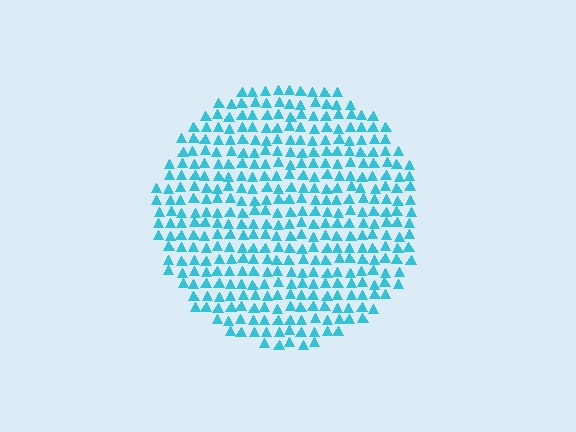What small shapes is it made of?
It is made of small triangles.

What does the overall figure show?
The overall figure shows a circle.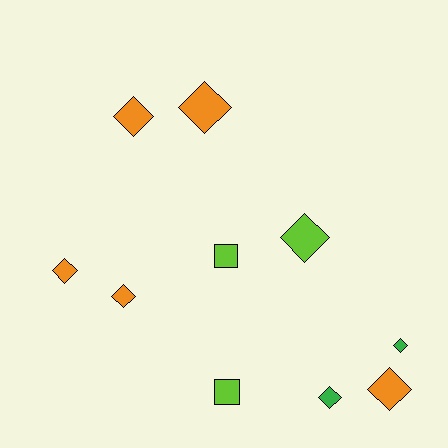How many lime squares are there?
There are 2 lime squares.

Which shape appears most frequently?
Diamond, with 8 objects.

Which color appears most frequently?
Orange, with 5 objects.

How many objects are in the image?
There are 10 objects.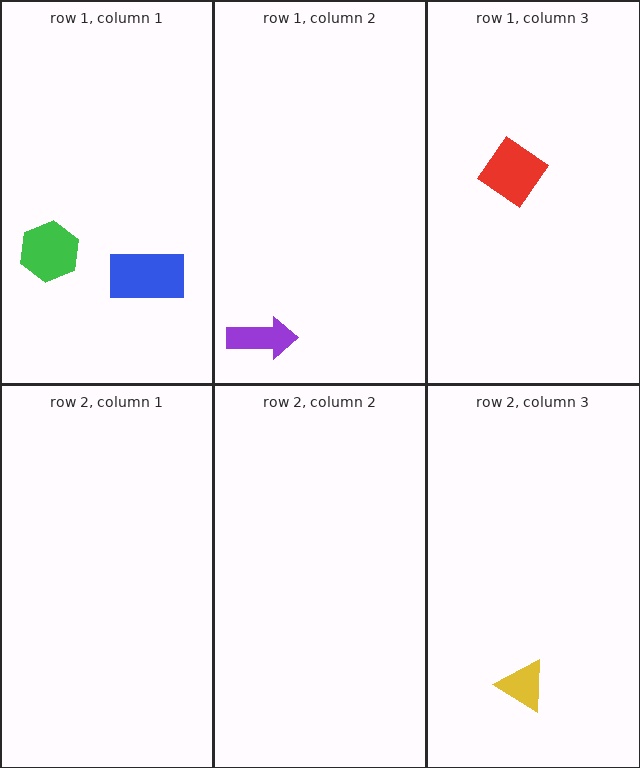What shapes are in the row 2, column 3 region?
The yellow triangle.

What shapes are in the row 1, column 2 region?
The purple arrow.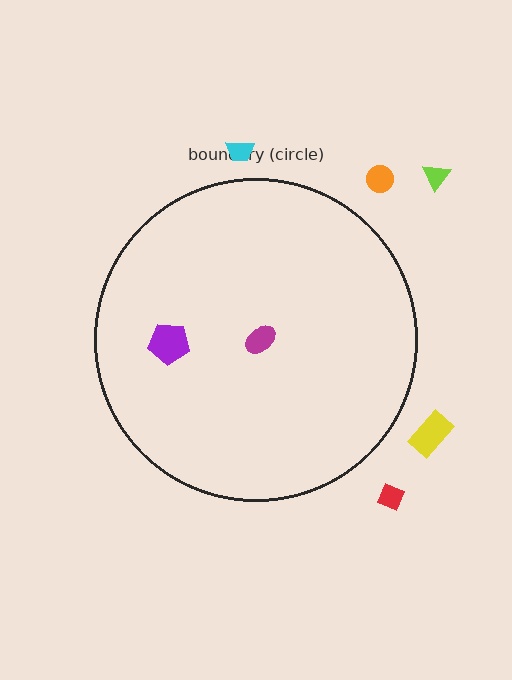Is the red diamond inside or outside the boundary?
Outside.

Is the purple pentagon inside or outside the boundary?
Inside.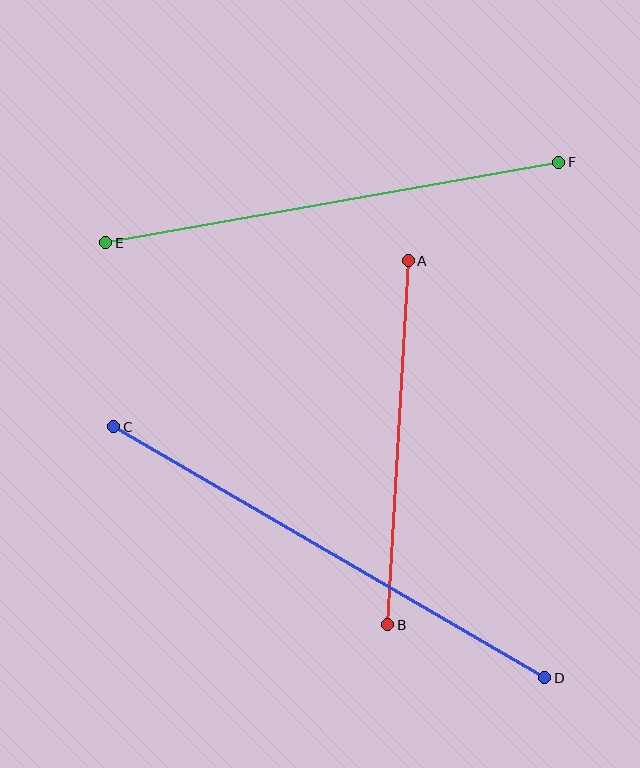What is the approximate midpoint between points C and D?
The midpoint is at approximately (329, 552) pixels.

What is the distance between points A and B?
The distance is approximately 365 pixels.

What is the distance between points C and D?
The distance is approximately 499 pixels.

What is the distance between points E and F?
The distance is approximately 460 pixels.